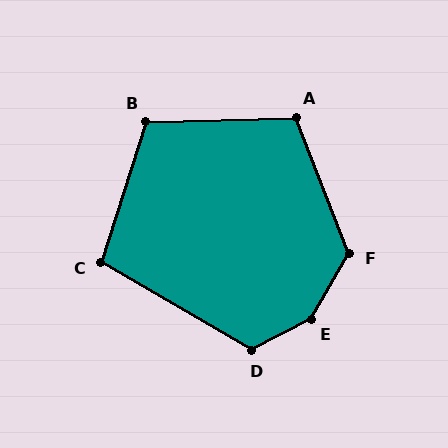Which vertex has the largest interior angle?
E, at approximately 148 degrees.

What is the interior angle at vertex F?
Approximately 128 degrees (obtuse).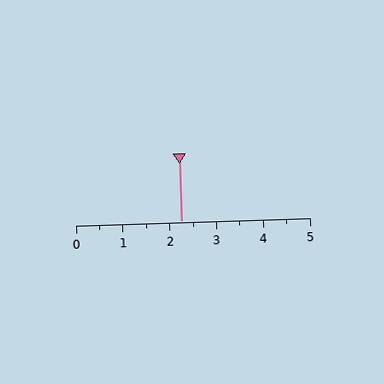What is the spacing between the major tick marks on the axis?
The major ticks are spaced 1 apart.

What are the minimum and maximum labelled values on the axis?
The axis runs from 0 to 5.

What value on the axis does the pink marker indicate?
The marker indicates approximately 2.2.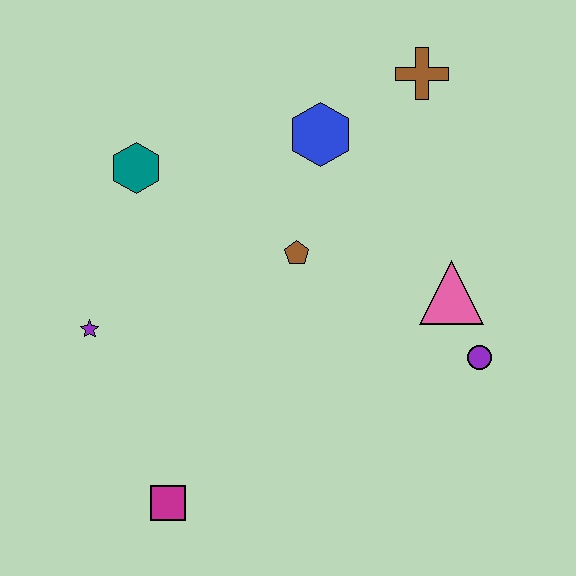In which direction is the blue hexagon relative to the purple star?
The blue hexagon is to the right of the purple star.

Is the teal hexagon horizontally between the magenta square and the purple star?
Yes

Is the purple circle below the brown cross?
Yes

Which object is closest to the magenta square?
The purple star is closest to the magenta square.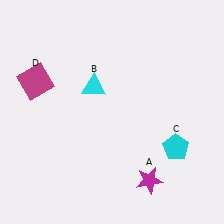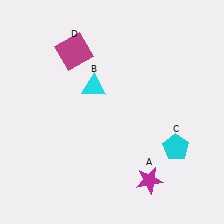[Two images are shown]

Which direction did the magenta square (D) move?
The magenta square (D) moved right.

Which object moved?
The magenta square (D) moved right.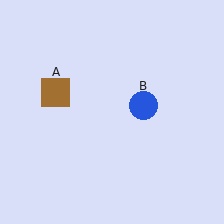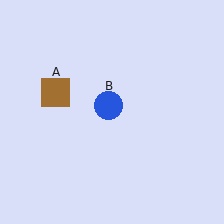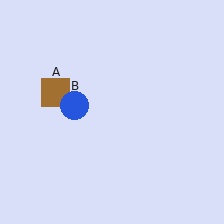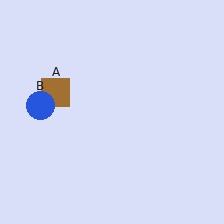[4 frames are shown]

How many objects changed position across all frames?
1 object changed position: blue circle (object B).